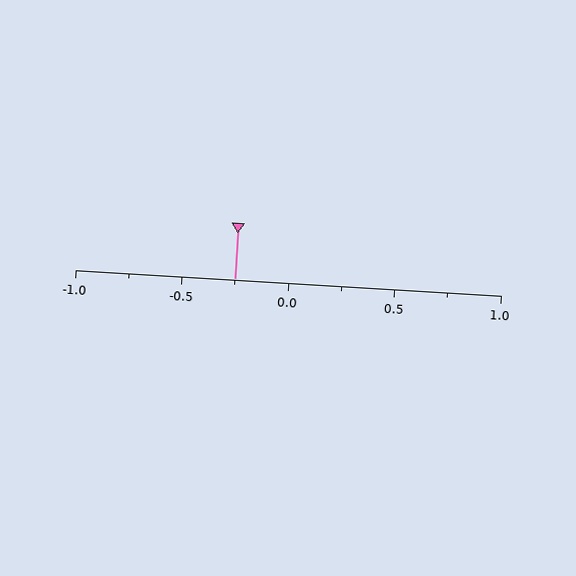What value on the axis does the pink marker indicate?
The marker indicates approximately -0.25.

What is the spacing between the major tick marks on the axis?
The major ticks are spaced 0.5 apart.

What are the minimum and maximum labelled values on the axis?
The axis runs from -1.0 to 1.0.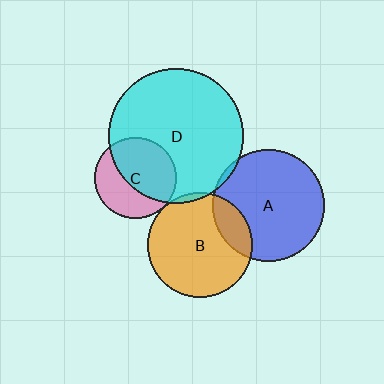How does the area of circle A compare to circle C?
Approximately 1.9 times.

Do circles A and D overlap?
Yes.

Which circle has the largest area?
Circle D (cyan).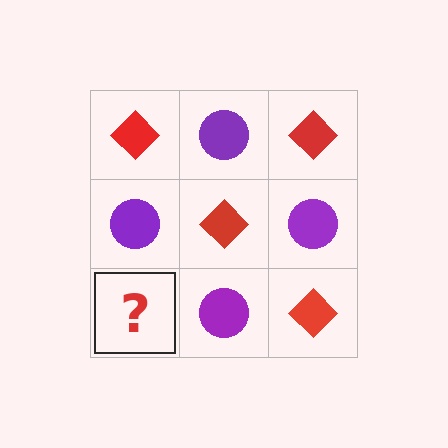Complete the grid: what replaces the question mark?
The question mark should be replaced with a red diamond.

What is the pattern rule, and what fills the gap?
The rule is that it alternates red diamond and purple circle in a checkerboard pattern. The gap should be filled with a red diamond.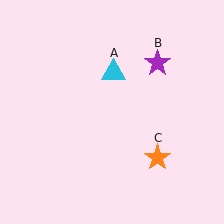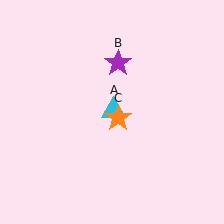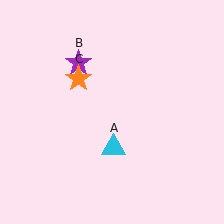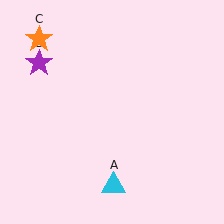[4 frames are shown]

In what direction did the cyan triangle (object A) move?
The cyan triangle (object A) moved down.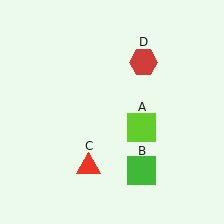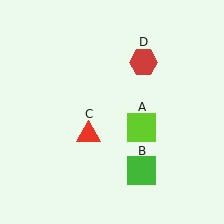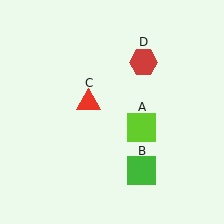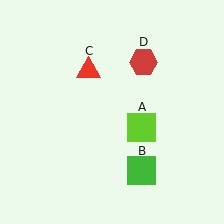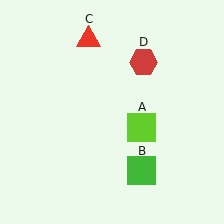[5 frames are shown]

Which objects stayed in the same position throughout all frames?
Lime square (object A) and green square (object B) and red hexagon (object D) remained stationary.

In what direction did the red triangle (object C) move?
The red triangle (object C) moved up.